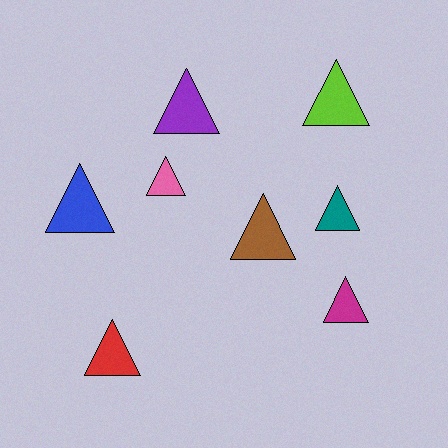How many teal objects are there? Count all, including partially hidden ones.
There is 1 teal object.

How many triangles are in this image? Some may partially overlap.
There are 8 triangles.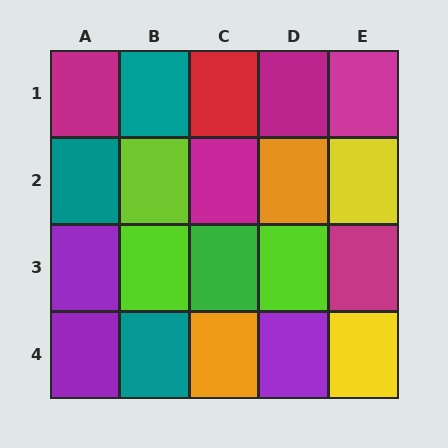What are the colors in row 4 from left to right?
Purple, teal, orange, purple, yellow.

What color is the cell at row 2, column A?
Teal.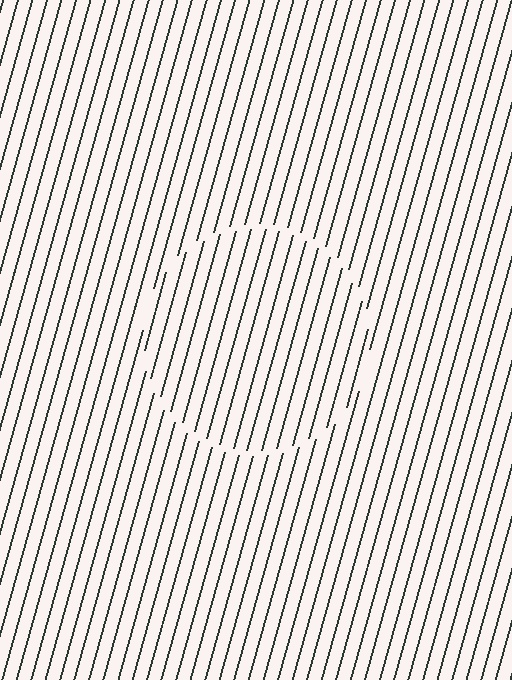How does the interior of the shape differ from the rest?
The interior of the shape contains the same grating, shifted by half a period — the contour is defined by the phase discontinuity where line-ends from the inner and outer gratings abut.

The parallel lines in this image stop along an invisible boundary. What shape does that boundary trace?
An illusory circle. The interior of the shape contains the same grating, shifted by half a period — the contour is defined by the phase discontinuity where line-ends from the inner and outer gratings abut.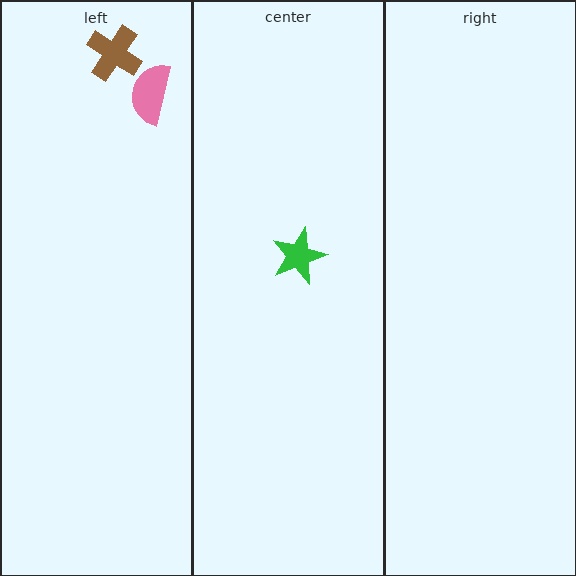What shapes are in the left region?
The pink semicircle, the brown cross.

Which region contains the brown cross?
The left region.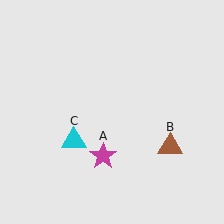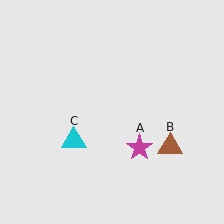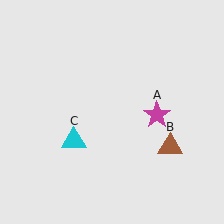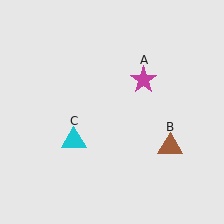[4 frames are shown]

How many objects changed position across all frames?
1 object changed position: magenta star (object A).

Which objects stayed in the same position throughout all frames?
Brown triangle (object B) and cyan triangle (object C) remained stationary.